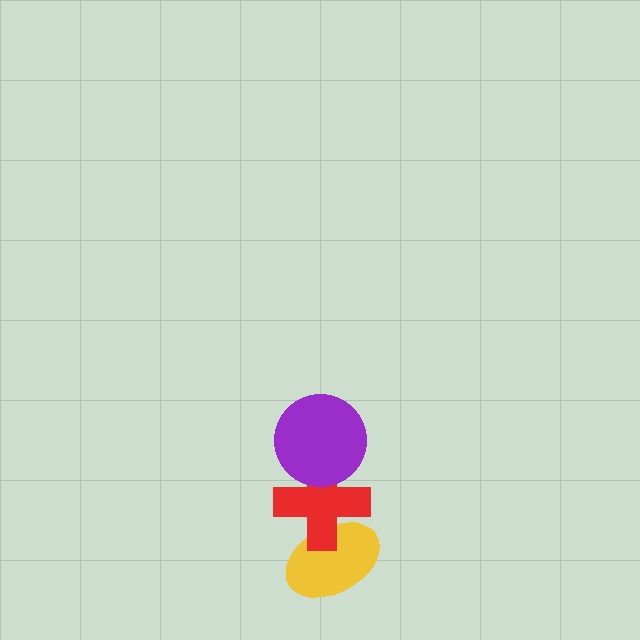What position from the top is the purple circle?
The purple circle is 1st from the top.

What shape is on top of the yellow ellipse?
The red cross is on top of the yellow ellipse.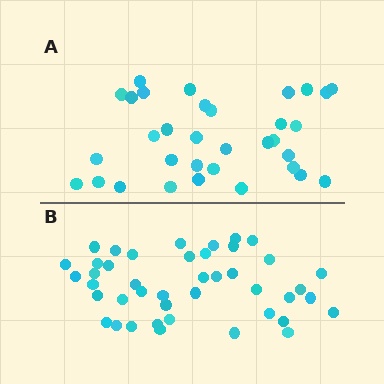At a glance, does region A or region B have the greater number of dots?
Region B (the bottom region) has more dots.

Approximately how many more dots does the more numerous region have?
Region B has roughly 10 or so more dots than region A.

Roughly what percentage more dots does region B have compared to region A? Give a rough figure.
About 30% more.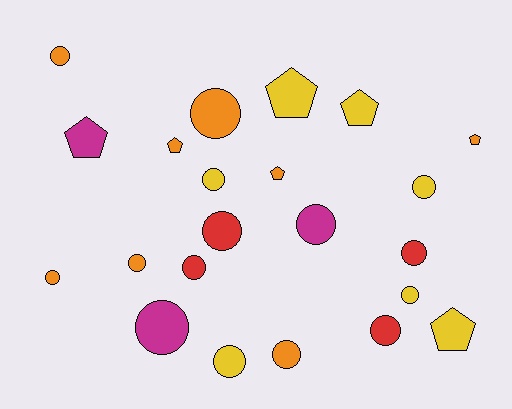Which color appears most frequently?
Orange, with 8 objects.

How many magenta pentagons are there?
There is 1 magenta pentagon.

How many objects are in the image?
There are 22 objects.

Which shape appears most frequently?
Circle, with 15 objects.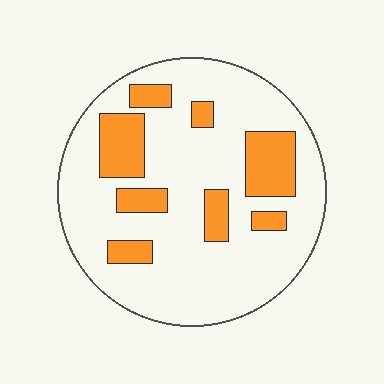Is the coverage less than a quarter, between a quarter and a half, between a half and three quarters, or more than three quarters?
Less than a quarter.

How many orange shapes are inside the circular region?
8.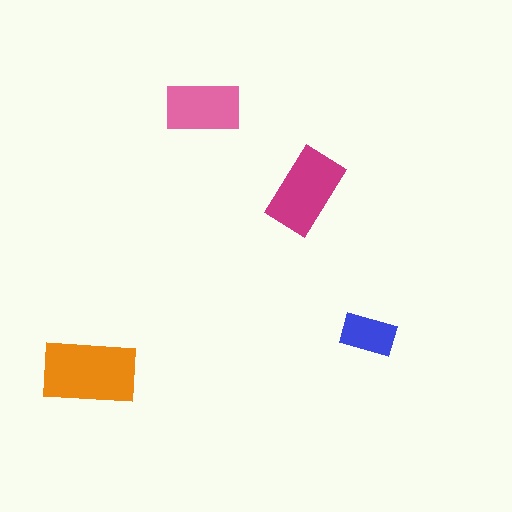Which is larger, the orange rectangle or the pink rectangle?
The orange one.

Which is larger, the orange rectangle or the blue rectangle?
The orange one.